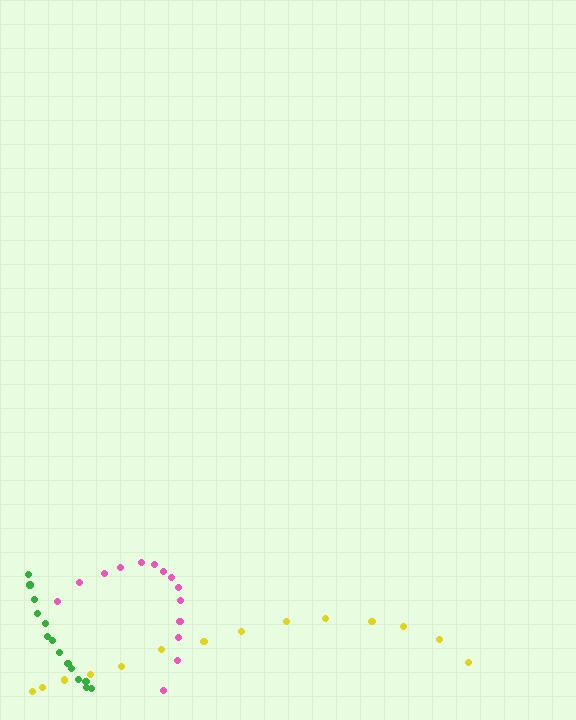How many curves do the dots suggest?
There are 3 distinct paths.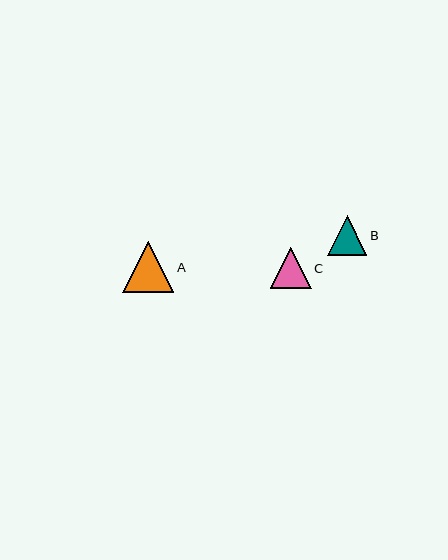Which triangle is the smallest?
Triangle B is the smallest with a size of approximately 39 pixels.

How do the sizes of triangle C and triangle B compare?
Triangle C and triangle B are approximately the same size.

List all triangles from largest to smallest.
From largest to smallest: A, C, B.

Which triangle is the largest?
Triangle A is the largest with a size of approximately 51 pixels.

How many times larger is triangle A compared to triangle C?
Triangle A is approximately 1.2 times the size of triangle C.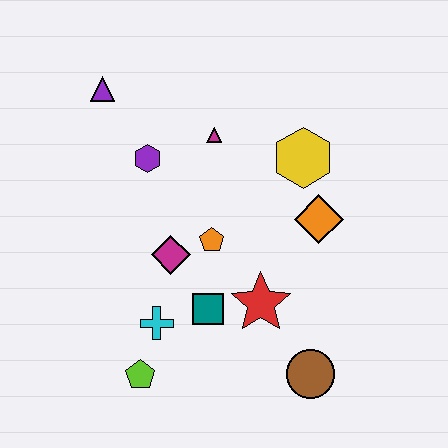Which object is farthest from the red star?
The purple triangle is farthest from the red star.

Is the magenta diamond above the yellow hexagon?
No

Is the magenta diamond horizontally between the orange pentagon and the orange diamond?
No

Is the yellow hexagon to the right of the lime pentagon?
Yes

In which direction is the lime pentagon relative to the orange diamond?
The lime pentagon is to the left of the orange diamond.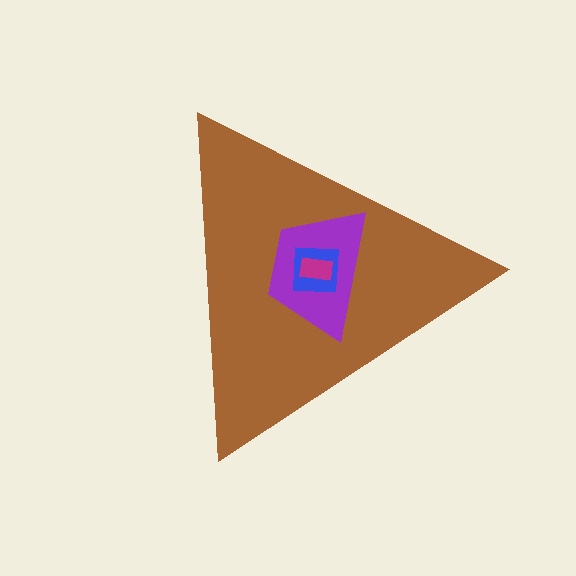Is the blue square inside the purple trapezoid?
Yes.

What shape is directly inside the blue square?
The magenta rectangle.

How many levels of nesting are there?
4.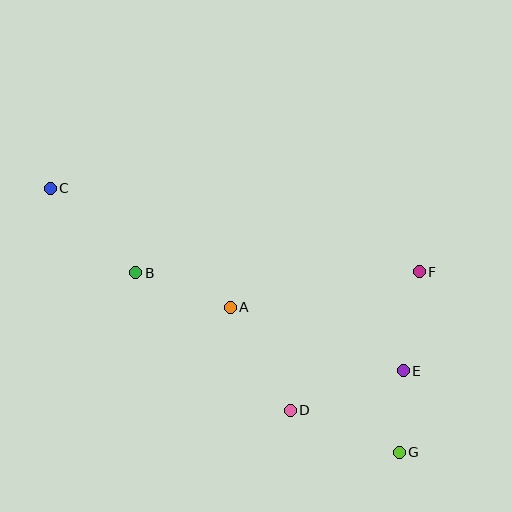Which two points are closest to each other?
Points E and G are closest to each other.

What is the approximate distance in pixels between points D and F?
The distance between D and F is approximately 190 pixels.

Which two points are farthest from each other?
Points C and G are farthest from each other.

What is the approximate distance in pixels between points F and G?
The distance between F and G is approximately 182 pixels.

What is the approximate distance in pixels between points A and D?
The distance between A and D is approximately 119 pixels.